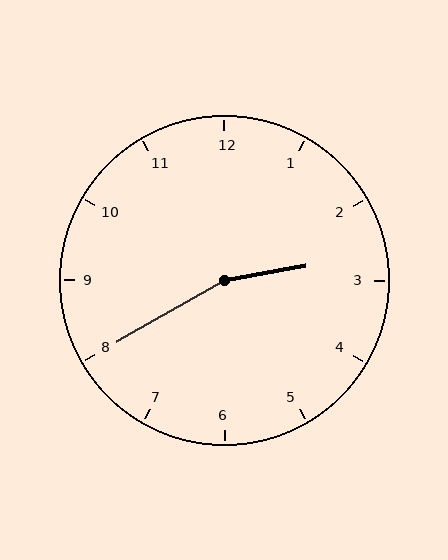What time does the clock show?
2:40.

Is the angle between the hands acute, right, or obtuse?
It is obtuse.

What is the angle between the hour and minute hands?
Approximately 160 degrees.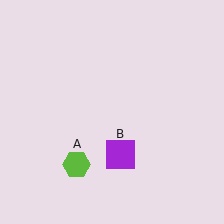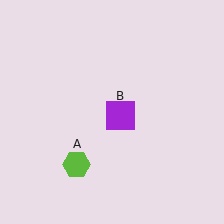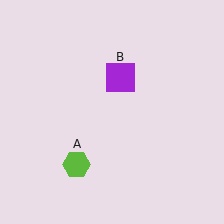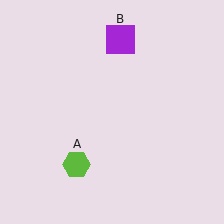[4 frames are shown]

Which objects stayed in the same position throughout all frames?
Lime hexagon (object A) remained stationary.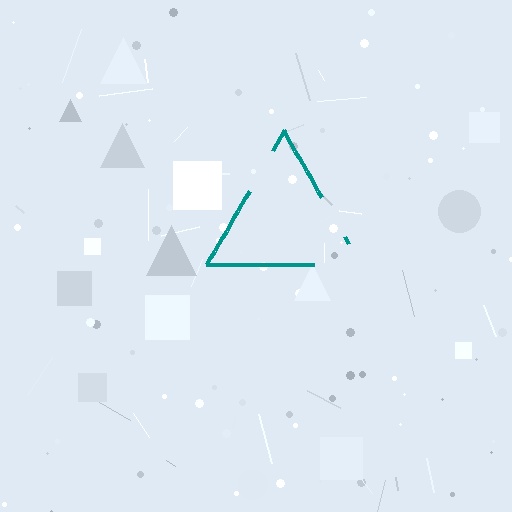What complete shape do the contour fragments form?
The contour fragments form a triangle.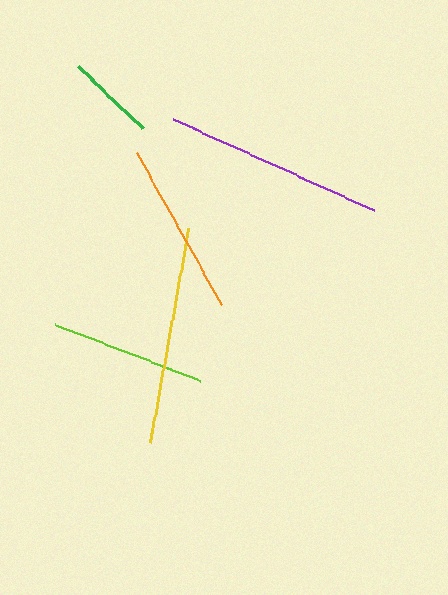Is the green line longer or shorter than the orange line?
The orange line is longer than the green line.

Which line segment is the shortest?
The green line is the shortest at approximately 90 pixels.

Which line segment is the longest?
The purple line is the longest at approximately 220 pixels.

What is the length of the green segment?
The green segment is approximately 90 pixels long.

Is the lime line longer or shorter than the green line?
The lime line is longer than the green line.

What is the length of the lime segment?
The lime segment is approximately 155 pixels long.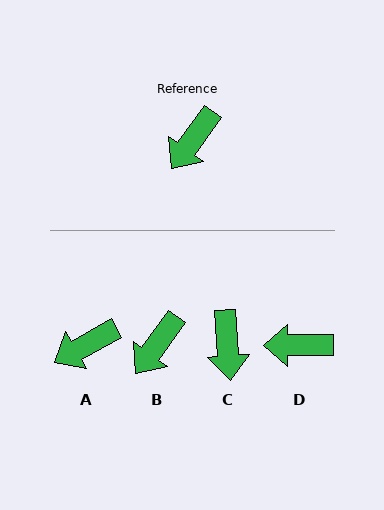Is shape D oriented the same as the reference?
No, it is off by about 54 degrees.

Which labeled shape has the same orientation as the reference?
B.